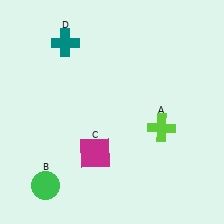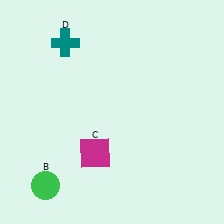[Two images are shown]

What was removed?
The lime cross (A) was removed in Image 2.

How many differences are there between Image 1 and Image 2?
There is 1 difference between the two images.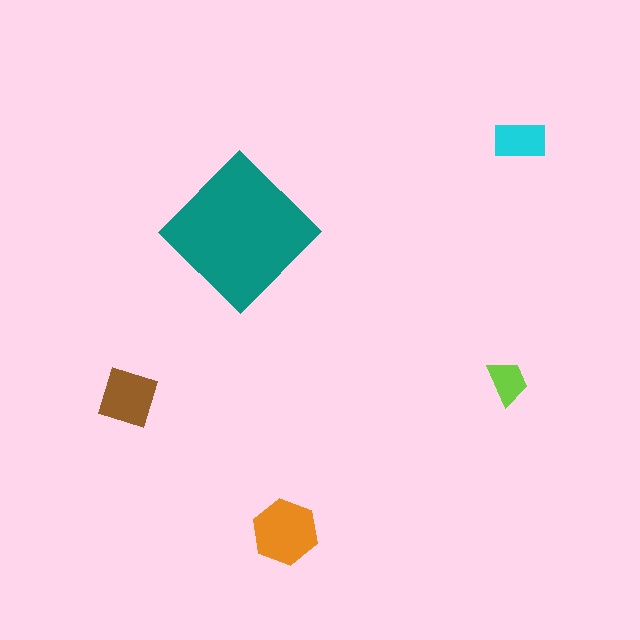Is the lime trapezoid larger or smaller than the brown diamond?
Smaller.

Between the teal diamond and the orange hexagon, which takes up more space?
The teal diamond.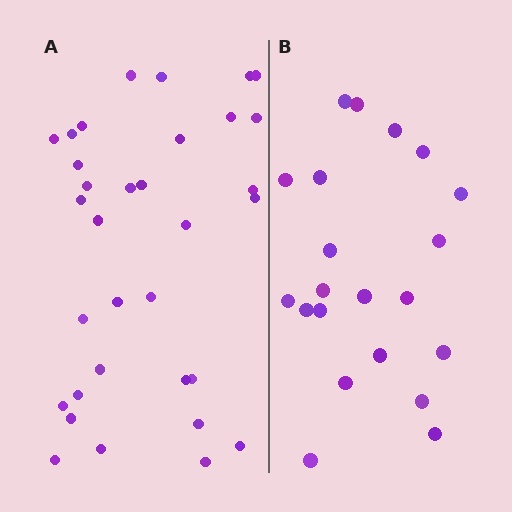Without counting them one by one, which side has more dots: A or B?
Region A (the left region) has more dots.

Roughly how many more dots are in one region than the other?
Region A has roughly 12 or so more dots than region B.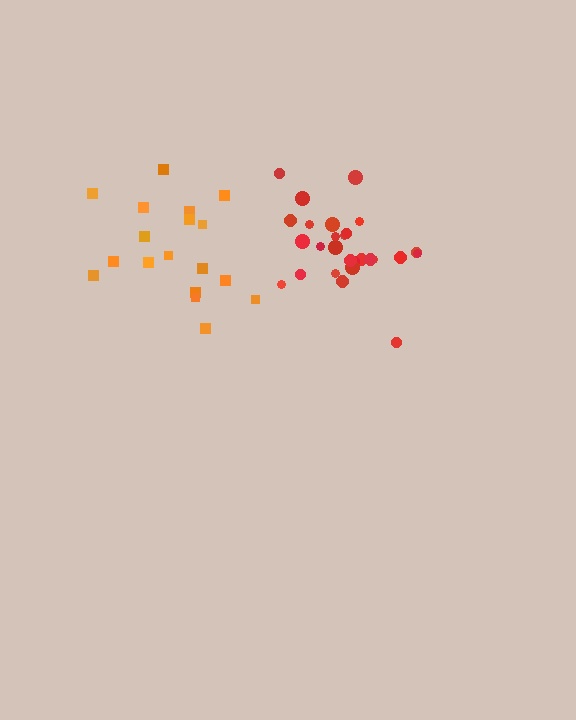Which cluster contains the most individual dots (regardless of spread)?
Red (27).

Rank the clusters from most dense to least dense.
red, orange.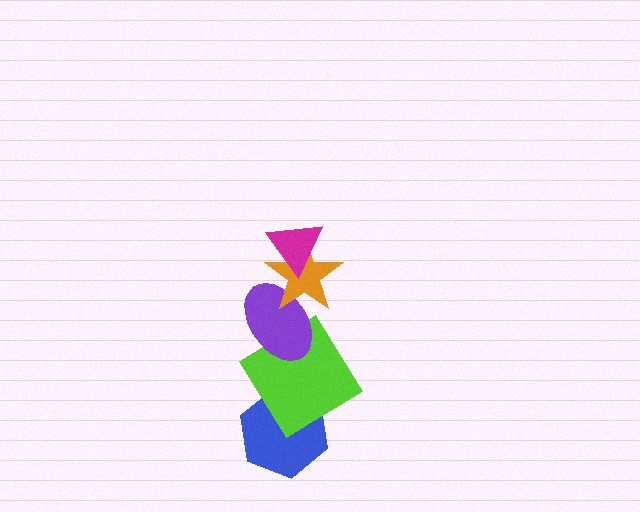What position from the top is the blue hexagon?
The blue hexagon is 5th from the top.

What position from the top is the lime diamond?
The lime diamond is 4th from the top.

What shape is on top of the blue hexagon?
The lime diamond is on top of the blue hexagon.